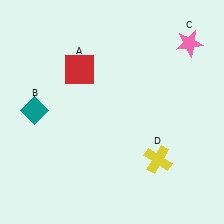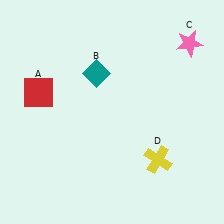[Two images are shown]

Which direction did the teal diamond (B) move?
The teal diamond (B) moved right.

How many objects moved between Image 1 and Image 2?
2 objects moved between the two images.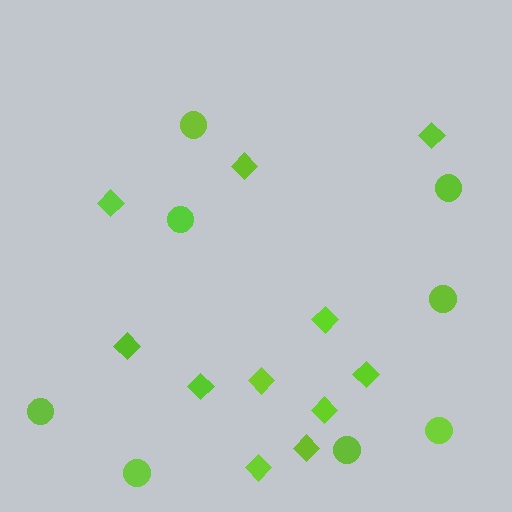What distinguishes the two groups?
There are 2 groups: one group of diamonds (11) and one group of circles (8).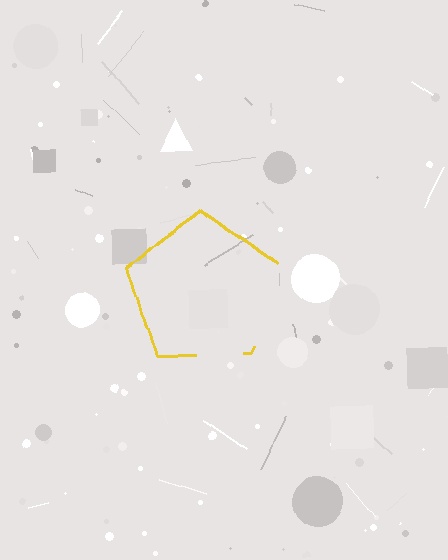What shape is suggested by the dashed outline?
The dashed outline suggests a pentagon.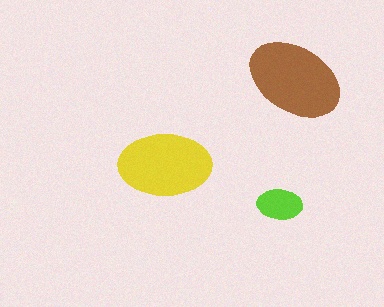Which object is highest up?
The brown ellipse is topmost.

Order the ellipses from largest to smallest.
the brown one, the yellow one, the lime one.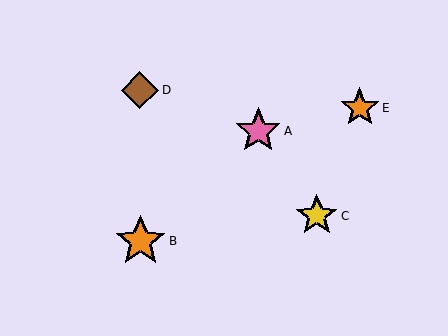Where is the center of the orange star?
The center of the orange star is at (360, 108).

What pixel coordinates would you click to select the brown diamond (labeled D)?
Click at (140, 90) to select the brown diamond D.